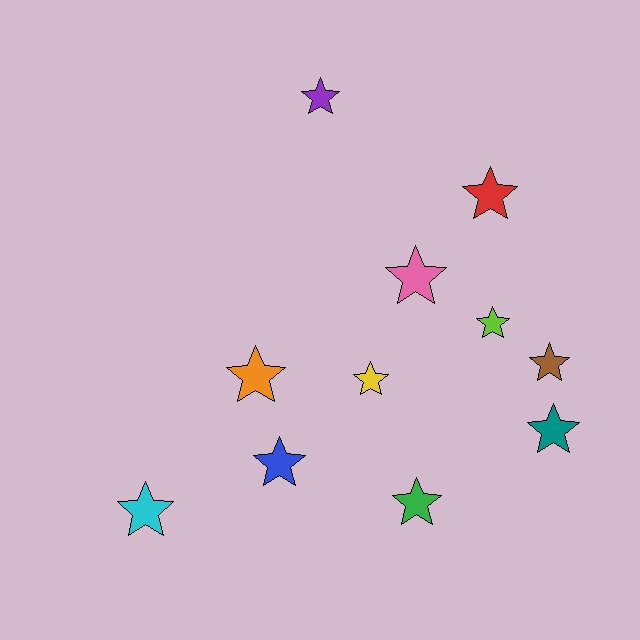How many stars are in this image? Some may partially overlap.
There are 11 stars.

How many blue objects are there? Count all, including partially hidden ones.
There is 1 blue object.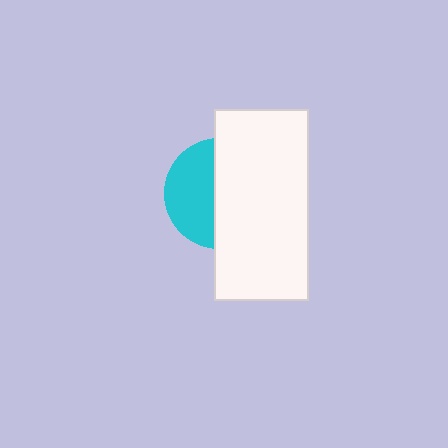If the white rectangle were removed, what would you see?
You would see the complete cyan circle.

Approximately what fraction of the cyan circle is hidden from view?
Roughly 57% of the cyan circle is hidden behind the white rectangle.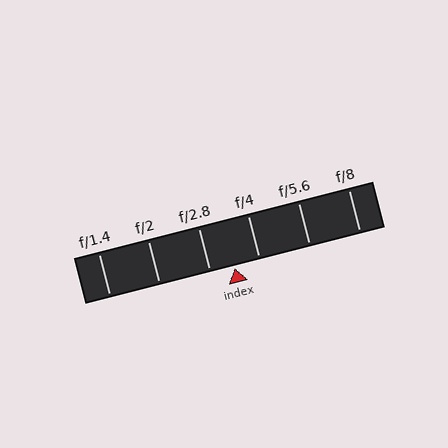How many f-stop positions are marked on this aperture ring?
There are 6 f-stop positions marked.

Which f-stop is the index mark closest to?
The index mark is closest to f/2.8.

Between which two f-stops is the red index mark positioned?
The index mark is between f/2.8 and f/4.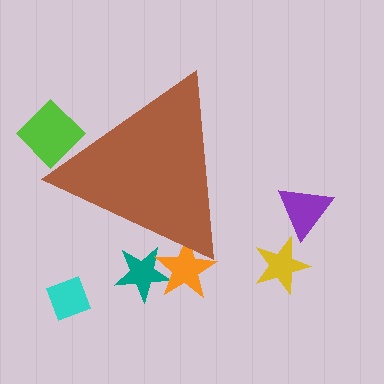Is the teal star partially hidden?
Yes, the teal star is partially hidden behind the brown triangle.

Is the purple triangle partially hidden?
No, the purple triangle is fully visible.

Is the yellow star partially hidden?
No, the yellow star is fully visible.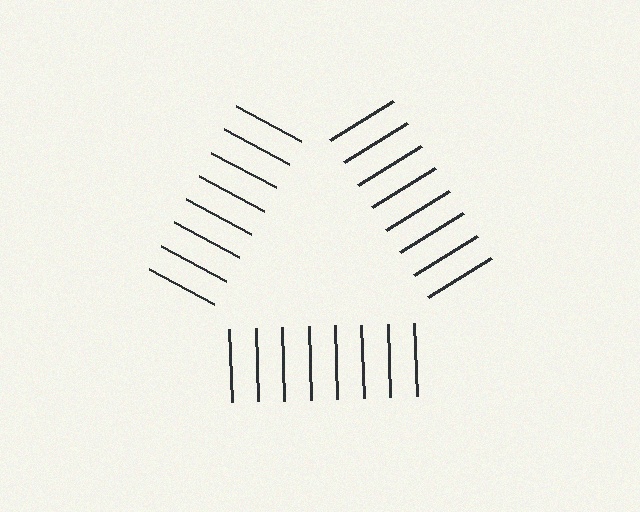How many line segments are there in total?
24 — 8 along each of the 3 edges.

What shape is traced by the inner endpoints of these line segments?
An illusory triangle — the line segments terminate on its edges but no continuous stroke is drawn.